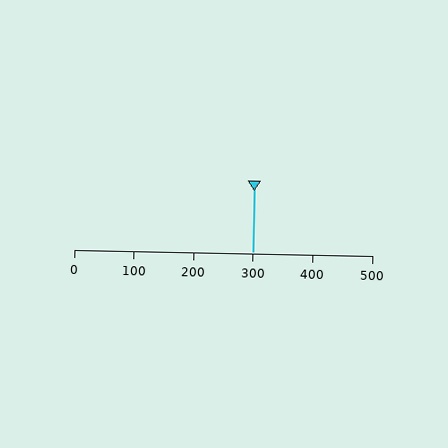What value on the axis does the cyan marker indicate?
The marker indicates approximately 300.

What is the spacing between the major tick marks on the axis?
The major ticks are spaced 100 apart.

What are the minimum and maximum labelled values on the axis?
The axis runs from 0 to 500.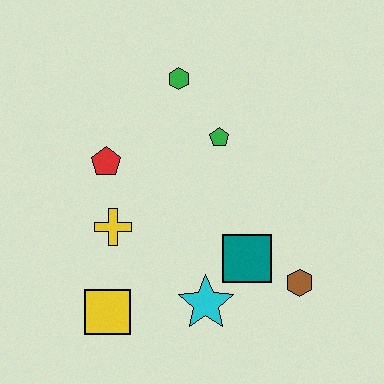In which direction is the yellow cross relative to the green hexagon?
The yellow cross is below the green hexagon.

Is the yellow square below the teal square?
Yes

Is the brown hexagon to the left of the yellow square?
No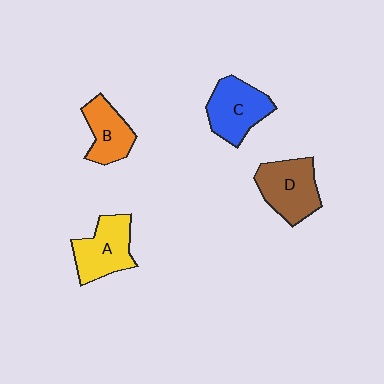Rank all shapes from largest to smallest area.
From largest to smallest: D (brown), C (blue), A (yellow), B (orange).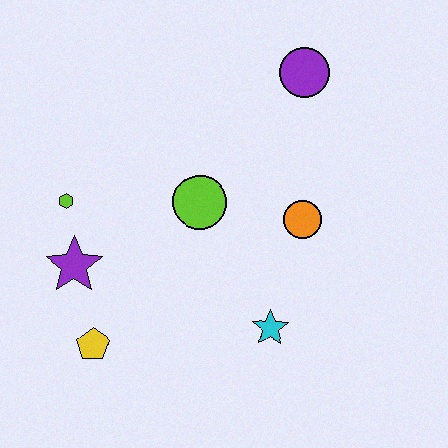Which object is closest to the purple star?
The lime hexagon is closest to the purple star.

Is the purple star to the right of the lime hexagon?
Yes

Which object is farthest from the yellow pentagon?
The purple circle is farthest from the yellow pentagon.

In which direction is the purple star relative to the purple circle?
The purple star is to the left of the purple circle.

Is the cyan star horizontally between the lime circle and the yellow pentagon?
No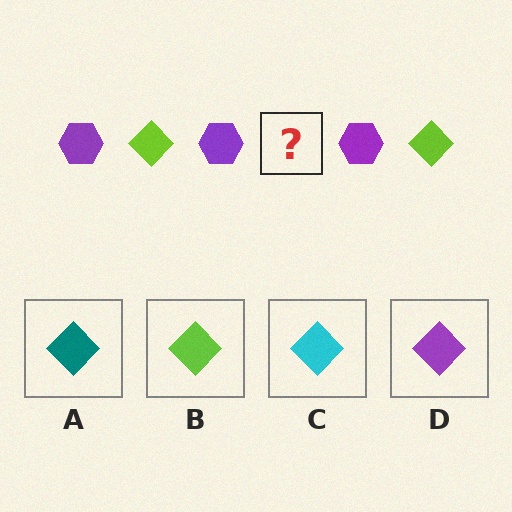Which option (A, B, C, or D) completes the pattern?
B.